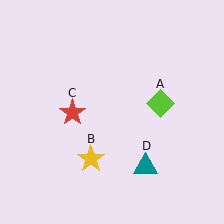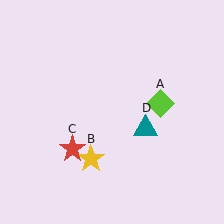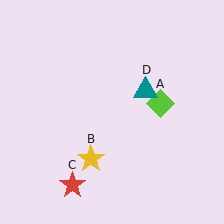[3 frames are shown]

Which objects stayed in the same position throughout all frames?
Lime diamond (object A) and yellow star (object B) remained stationary.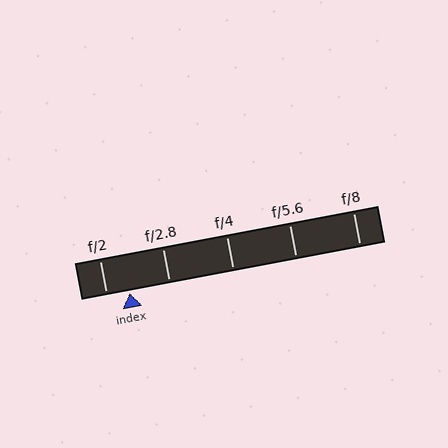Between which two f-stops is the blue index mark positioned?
The index mark is between f/2 and f/2.8.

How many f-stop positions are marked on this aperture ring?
There are 5 f-stop positions marked.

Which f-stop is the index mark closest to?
The index mark is closest to f/2.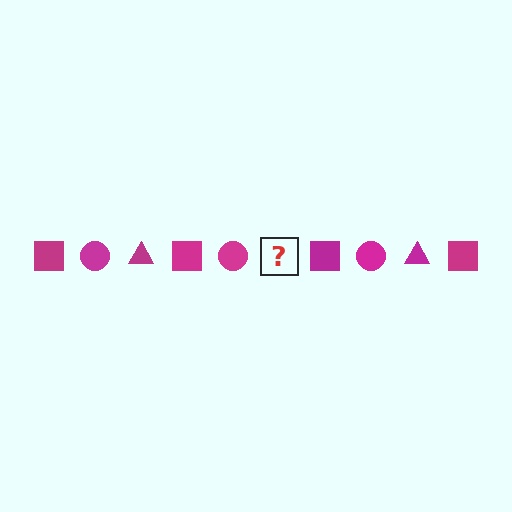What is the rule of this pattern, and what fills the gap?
The rule is that the pattern cycles through square, circle, triangle shapes in magenta. The gap should be filled with a magenta triangle.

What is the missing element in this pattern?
The missing element is a magenta triangle.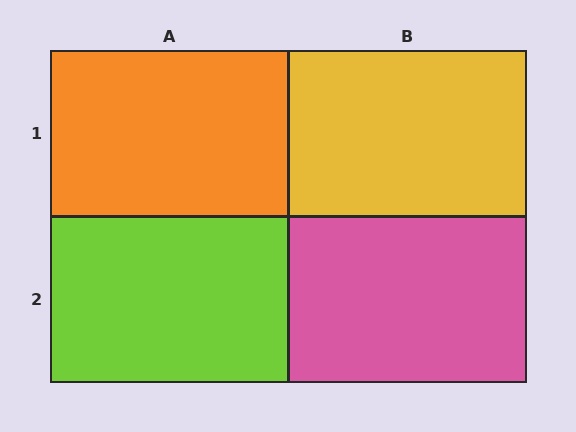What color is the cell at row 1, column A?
Orange.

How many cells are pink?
1 cell is pink.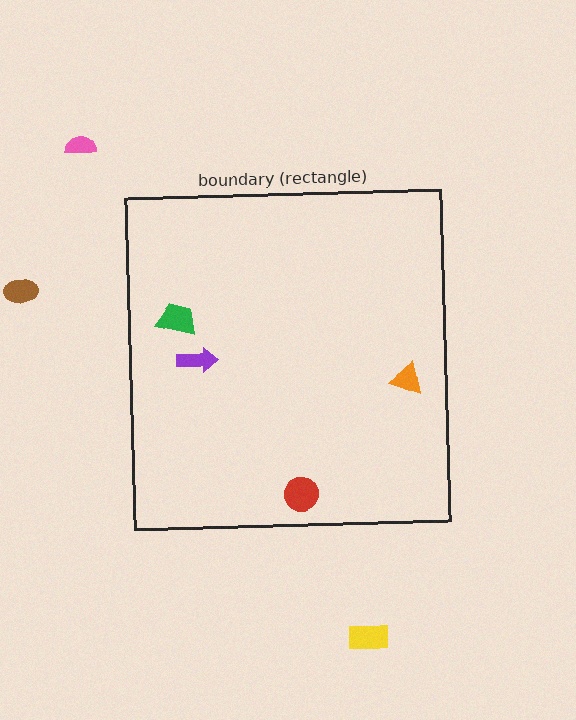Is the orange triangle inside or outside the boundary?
Inside.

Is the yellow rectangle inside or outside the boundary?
Outside.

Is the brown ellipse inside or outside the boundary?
Outside.